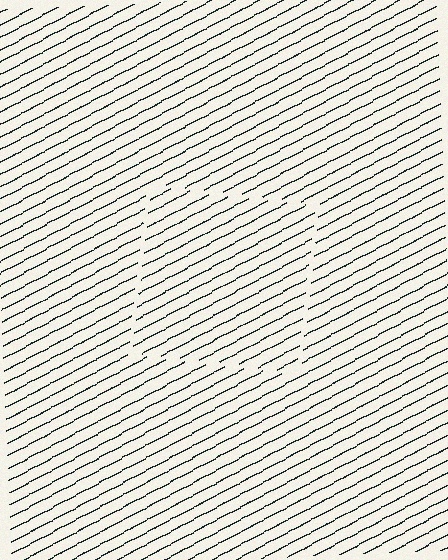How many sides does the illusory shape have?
4 sides — the line-ends trace a square.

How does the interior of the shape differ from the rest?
The interior of the shape contains the same grating, shifted by half a period — the contour is defined by the phase discontinuity where line-ends from the inner and outer gratings abut.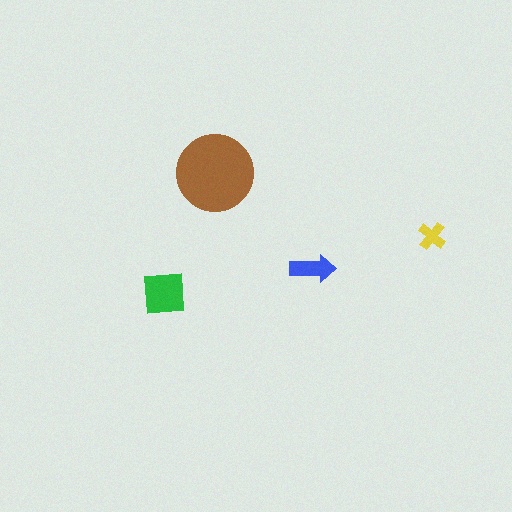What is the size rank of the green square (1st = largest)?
2nd.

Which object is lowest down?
The green square is bottommost.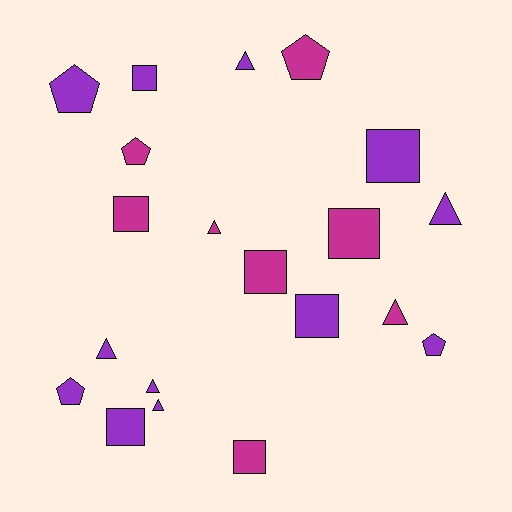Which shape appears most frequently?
Square, with 8 objects.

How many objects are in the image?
There are 20 objects.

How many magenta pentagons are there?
There are 2 magenta pentagons.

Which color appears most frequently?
Purple, with 12 objects.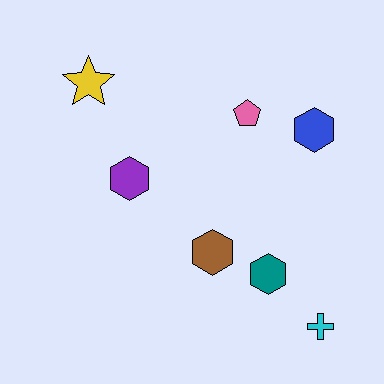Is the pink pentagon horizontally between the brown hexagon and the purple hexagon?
No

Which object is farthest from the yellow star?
The cyan cross is farthest from the yellow star.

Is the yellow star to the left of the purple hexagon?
Yes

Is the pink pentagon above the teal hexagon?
Yes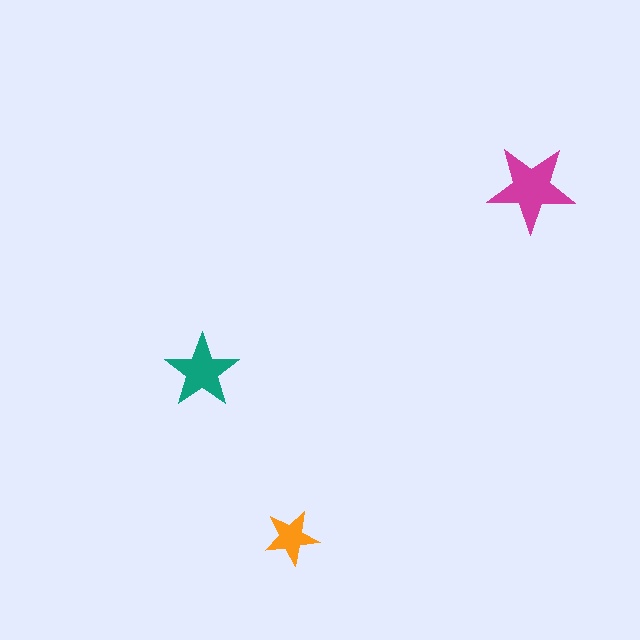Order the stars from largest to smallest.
the magenta one, the teal one, the orange one.